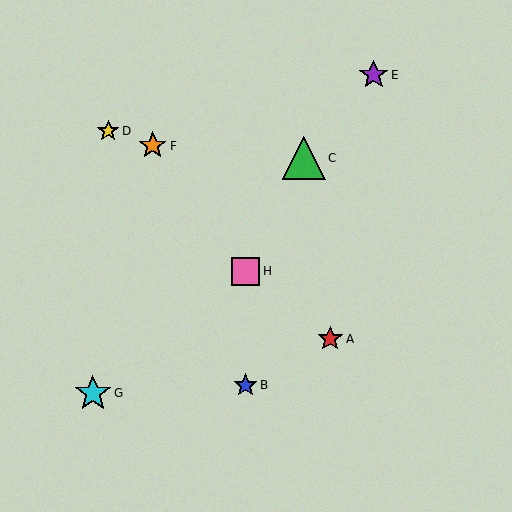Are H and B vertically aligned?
Yes, both are at x≈245.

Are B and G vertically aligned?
No, B is at x≈245 and G is at x≈93.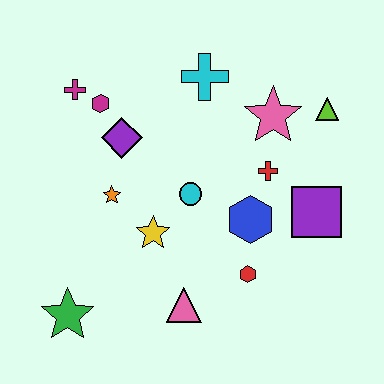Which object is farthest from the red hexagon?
The magenta cross is farthest from the red hexagon.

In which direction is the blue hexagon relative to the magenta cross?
The blue hexagon is to the right of the magenta cross.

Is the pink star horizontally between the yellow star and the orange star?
No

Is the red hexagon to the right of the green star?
Yes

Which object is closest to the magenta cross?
The magenta hexagon is closest to the magenta cross.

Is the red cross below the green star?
No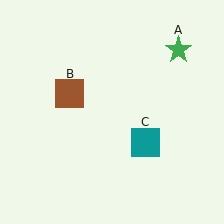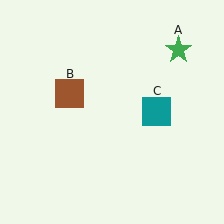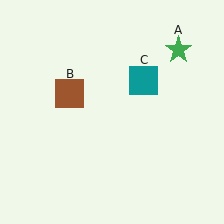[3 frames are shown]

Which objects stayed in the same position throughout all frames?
Green star (object A) and brown square (object B) remained stationary.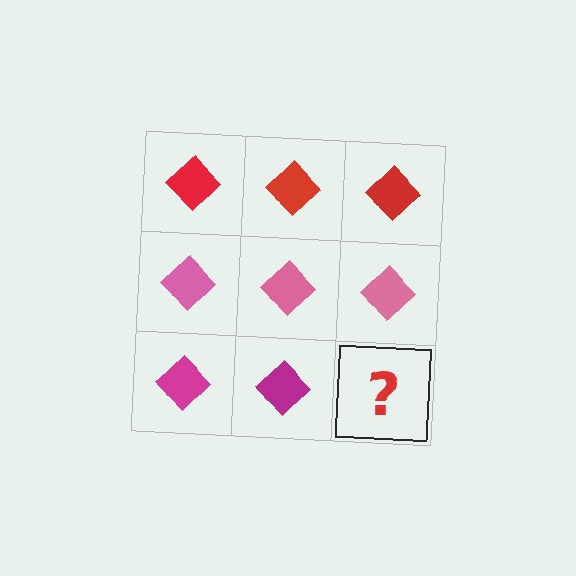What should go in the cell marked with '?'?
The missing cell should contain a magenta diamond.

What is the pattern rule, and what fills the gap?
The rule is that each row has a consistent color. The gap should be filled with a magenta diamond.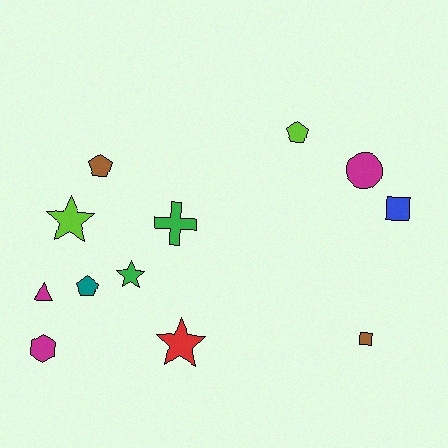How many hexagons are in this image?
There is 1 hexagon.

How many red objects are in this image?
There is 1 red object.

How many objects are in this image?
There are 12 objects.